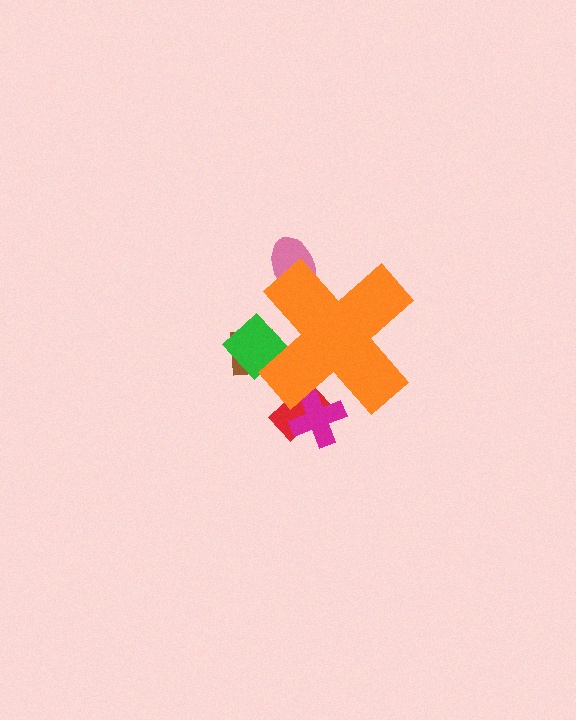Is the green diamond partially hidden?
Yes, the green diamond is partially hidden behind the orange cross.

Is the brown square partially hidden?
Yes, the brown square is partially hidden behind the orange cross.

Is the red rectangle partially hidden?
Yes, the red rectangle is partially hidden behind the orange cross.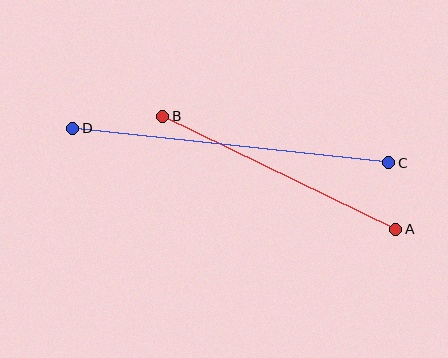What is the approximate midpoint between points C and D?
The midpoint is at approximately (231, 145) pixels.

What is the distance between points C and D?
The distance is approximately 318 pixels.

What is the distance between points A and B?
The distance is approximately 259 pixels.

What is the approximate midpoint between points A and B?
The midpoint is at approximately (279, 173) pixels.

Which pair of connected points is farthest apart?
Points C and D are farthest apart.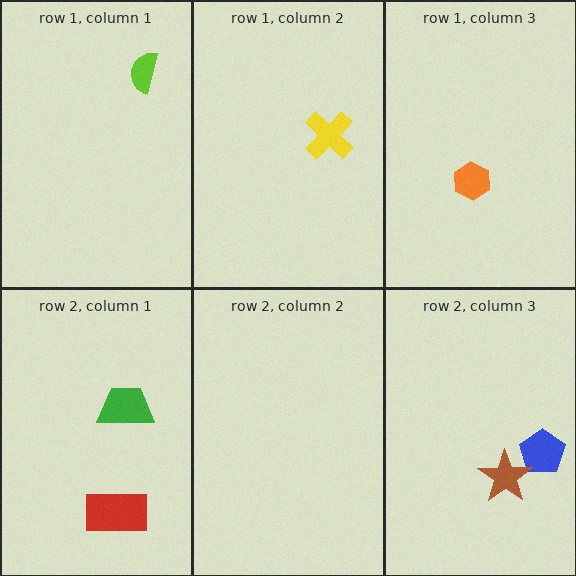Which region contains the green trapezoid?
The row 2, column 1 region.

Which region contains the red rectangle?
The row 2, column 1 region.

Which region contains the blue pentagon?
The row 2, column 3 region.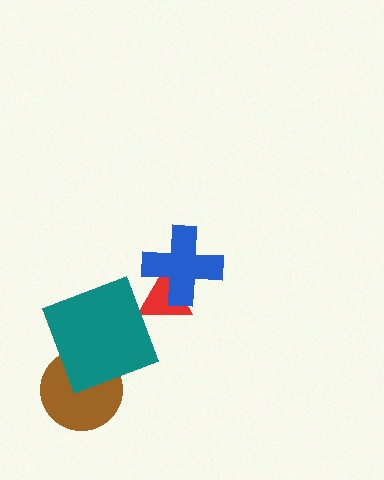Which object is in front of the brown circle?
The teal square is in front of the brown circle.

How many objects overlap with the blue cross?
1 object overlaps with the blue cross.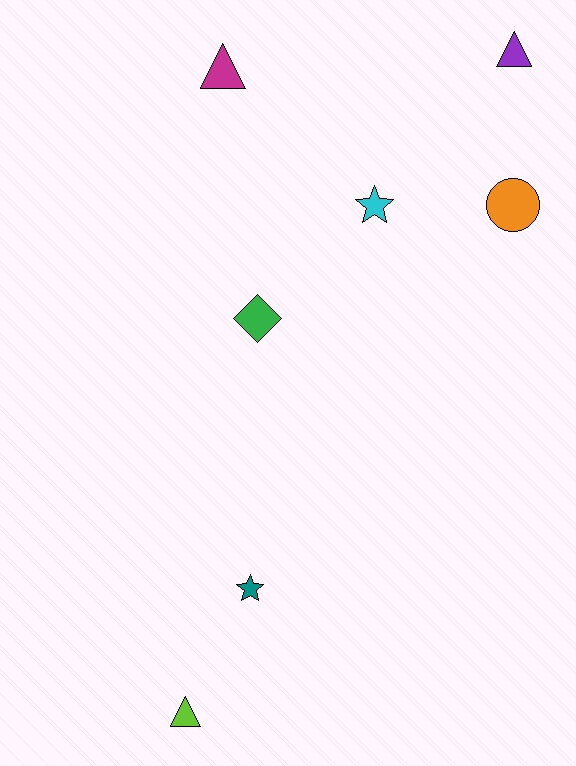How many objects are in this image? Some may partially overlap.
There are 7 objects.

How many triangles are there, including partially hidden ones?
There are 3 triangles.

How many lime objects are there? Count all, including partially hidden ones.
There is 1 lime object.